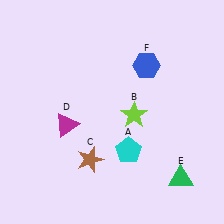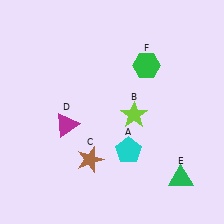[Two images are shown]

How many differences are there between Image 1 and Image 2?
There is 1 difference between the two images.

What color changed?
The hexagon (F) changed from blue in Image 1 to green in Image 2.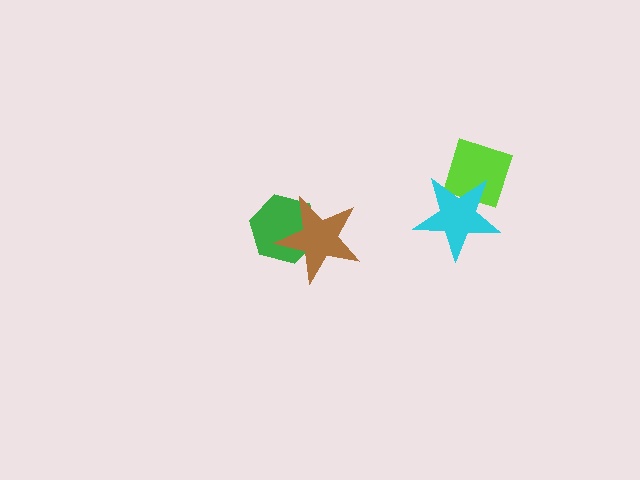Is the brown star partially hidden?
No, no other shape covers it.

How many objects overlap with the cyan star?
1 object overlaps with the cyan star.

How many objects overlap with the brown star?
1 object overlaps with the brown star.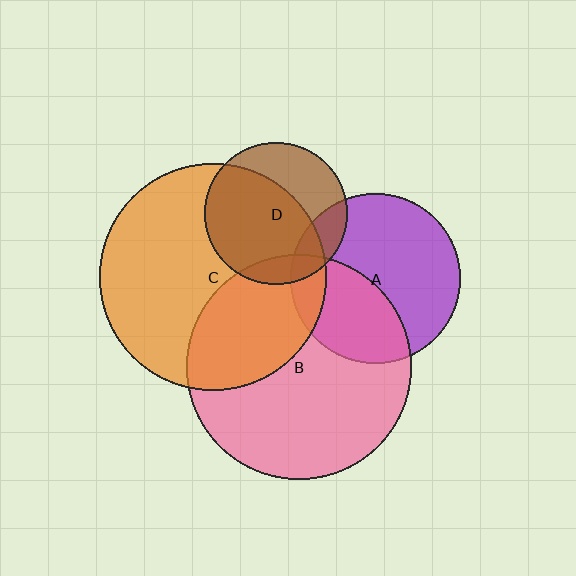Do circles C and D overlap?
Yes.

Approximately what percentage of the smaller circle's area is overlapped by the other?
Approximately 65%.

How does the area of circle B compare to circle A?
Approximately 1.7 times.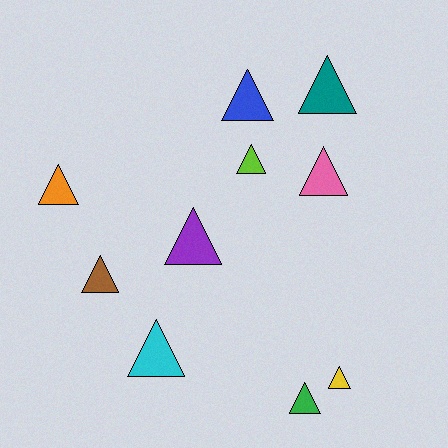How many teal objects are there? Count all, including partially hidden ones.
There is 1 teal object.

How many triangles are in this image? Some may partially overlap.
There are 10 triangles.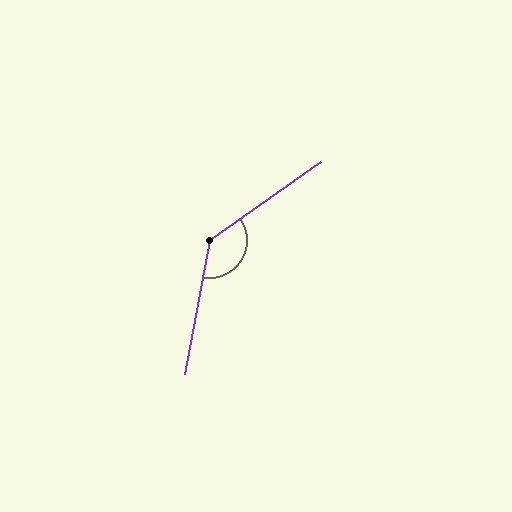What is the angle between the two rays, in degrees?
Approximately 135 degrees.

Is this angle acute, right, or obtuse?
It is obtuse.